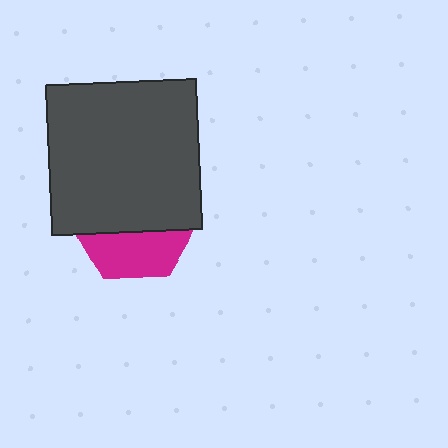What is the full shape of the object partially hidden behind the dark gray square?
The partially hidden object is a magenta hexagon.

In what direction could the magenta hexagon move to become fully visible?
The magenta hexagon could move down. That would shift it out from behind the dark gray square entirely.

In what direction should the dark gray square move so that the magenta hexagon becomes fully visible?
The dark gray square should move up. That is the shortest direction to clear the overlap and leave the magenta hexagon fully visible.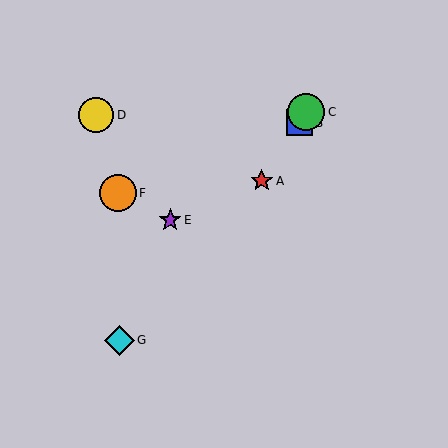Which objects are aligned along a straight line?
Objects A, B, C are aligned along a straight line.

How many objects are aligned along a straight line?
3 objects (A, B, C) are aligned along a straight line.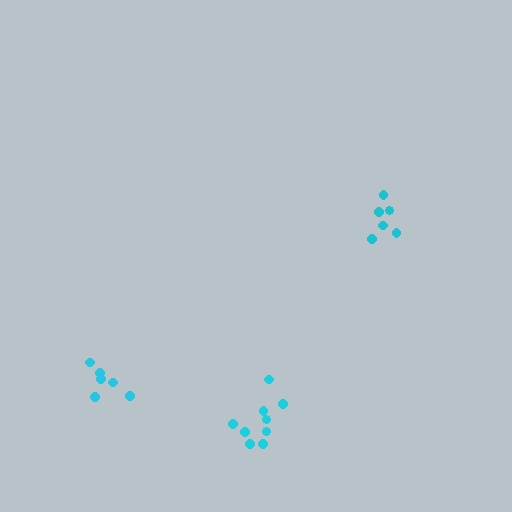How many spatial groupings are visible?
There are 3 spatial groupings.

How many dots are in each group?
Group 1: 9 dots, Group 2: 6 dots, Group 3: 6 dots (21 total).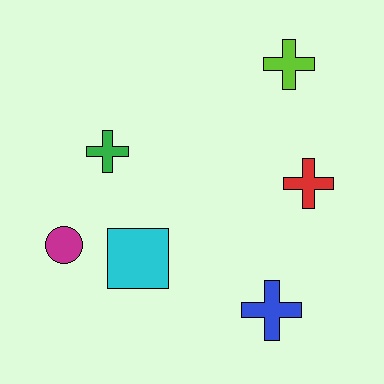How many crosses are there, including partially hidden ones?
There are 4 crosses.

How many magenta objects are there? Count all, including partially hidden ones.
There is 1 magenta object.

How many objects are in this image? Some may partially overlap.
There are 6 objects.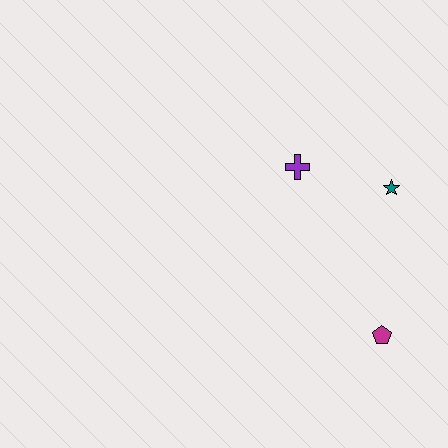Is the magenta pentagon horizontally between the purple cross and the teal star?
Yes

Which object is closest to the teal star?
The purple cross is closest to the teal star.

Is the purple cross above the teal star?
Yes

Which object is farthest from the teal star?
The magenta pentagon is farthest from the teal star.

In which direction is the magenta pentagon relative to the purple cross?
The magenta pentagon is below the purple cross.